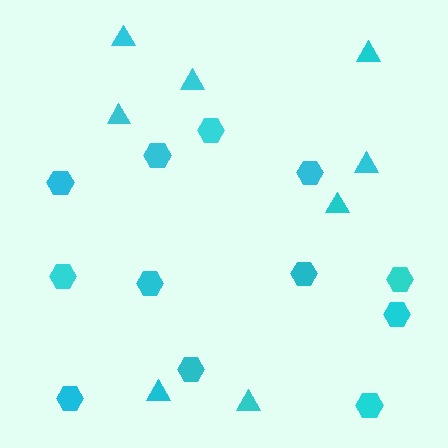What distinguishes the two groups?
There are 2 groups: one group of triangles (8) and one group of hexagons (12).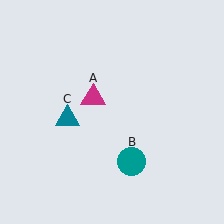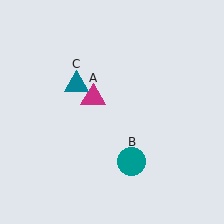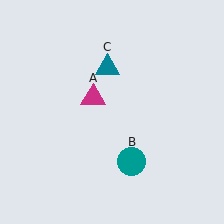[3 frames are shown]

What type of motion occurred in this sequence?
The teal triangle (object C) rotated clockwise around the center of the scene.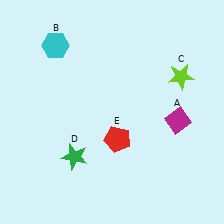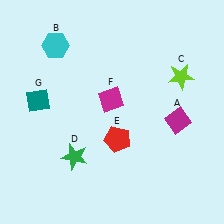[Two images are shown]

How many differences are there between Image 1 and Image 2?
There are 2 differences between the two images.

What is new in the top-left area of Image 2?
A magenta diamond (F) was added in the top-left area of Image 2.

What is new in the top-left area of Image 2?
A teal diamond (G) was added in the top-left area of Image 2.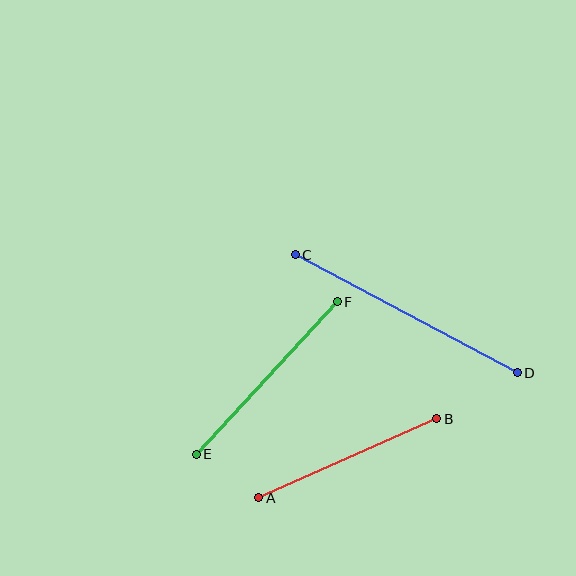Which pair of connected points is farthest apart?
Points C and D are farthest apart.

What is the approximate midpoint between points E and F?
The midpoint is at approximately (267, 378) pixels.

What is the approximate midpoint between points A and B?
The midpoint is at approximately (348, 458) pixels.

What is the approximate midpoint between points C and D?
The midpoint is at approximately (406, 314) pixels.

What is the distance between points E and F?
The distance is approximately 208 pixels.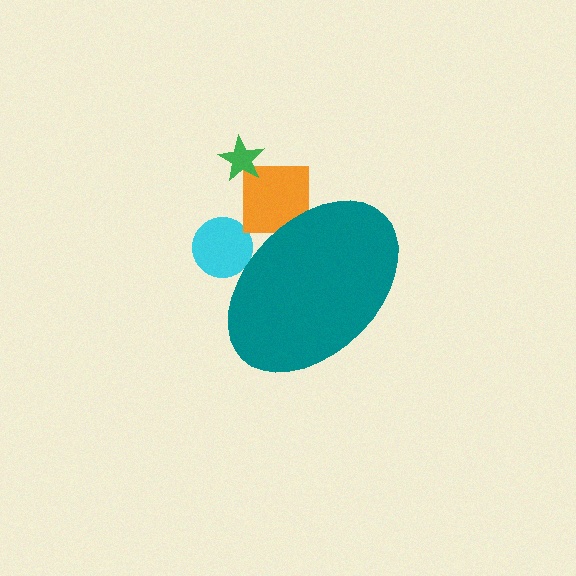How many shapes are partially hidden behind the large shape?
2 shapes are partially hidden.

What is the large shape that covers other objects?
A teal ellipse.